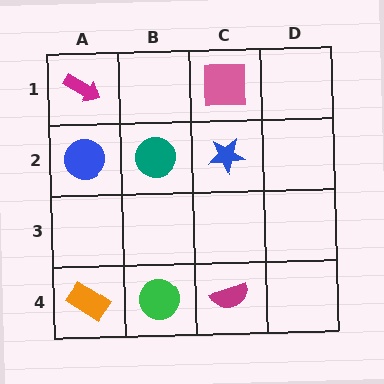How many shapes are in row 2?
3 shapes.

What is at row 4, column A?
An orange rectangle.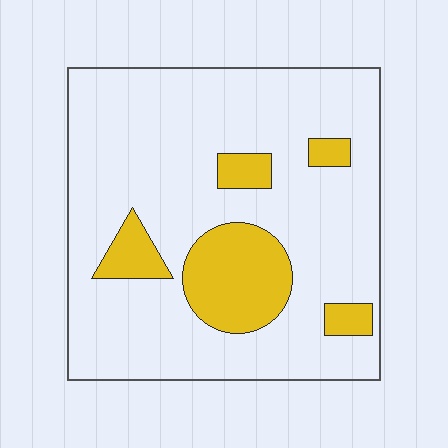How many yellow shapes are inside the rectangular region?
5.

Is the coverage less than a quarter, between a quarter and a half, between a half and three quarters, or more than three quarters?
Less than a quarter.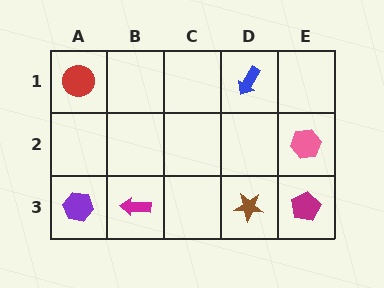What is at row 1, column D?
A blue arrow.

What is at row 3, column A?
A purple hexagon.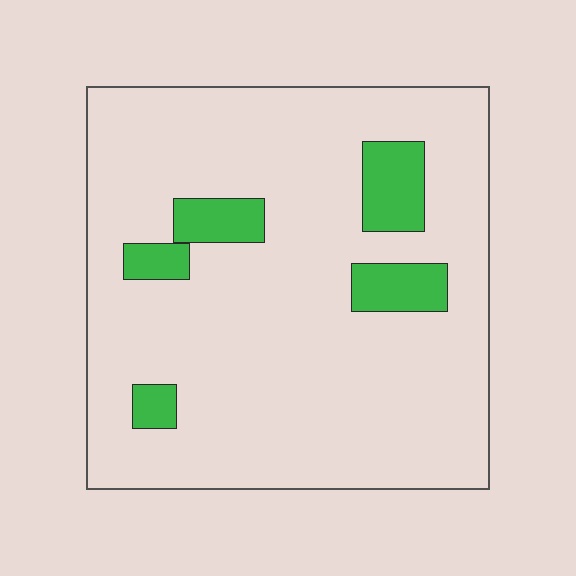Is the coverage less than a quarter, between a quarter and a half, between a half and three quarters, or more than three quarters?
Less than a quarter.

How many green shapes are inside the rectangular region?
5.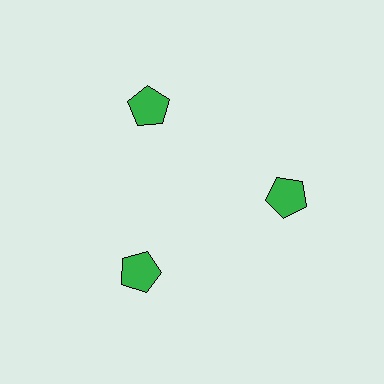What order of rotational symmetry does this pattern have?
This pattern has 3-fold rotational symmetry.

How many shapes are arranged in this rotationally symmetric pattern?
There are 3 shapes, arranged in 3 groups of 1.